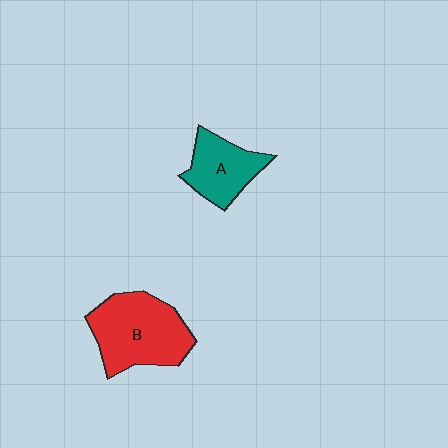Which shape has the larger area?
Shape B (red).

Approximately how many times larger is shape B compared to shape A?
Approximately 1.6 times.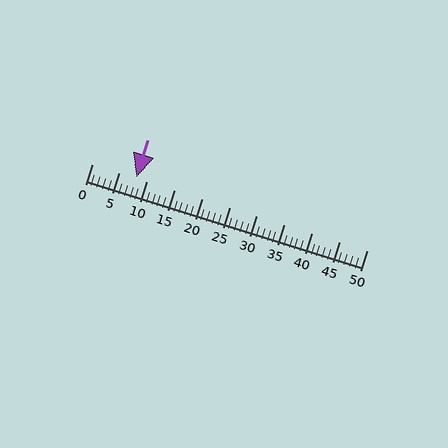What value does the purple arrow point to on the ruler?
The purple arrow points to approximately 8.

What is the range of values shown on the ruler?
The ruler shows values from 0 to 50.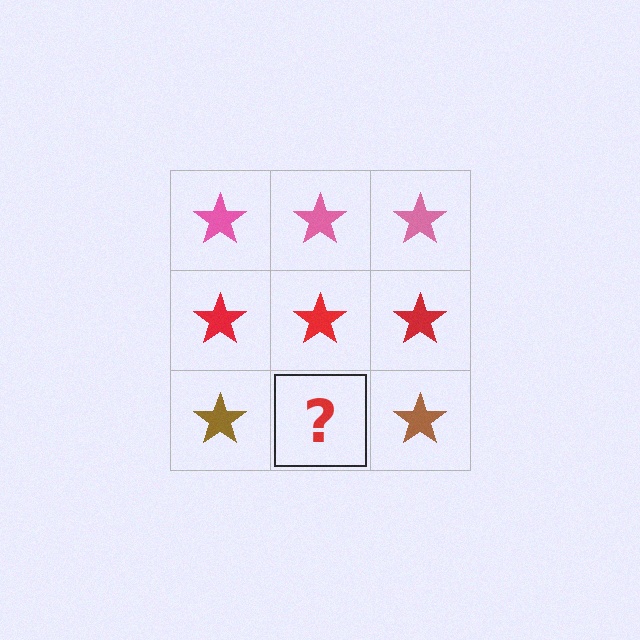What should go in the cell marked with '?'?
The missing cell should contain a brown star.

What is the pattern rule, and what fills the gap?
The rule is that each row has a consistent color. The gap should be filled with a brown star.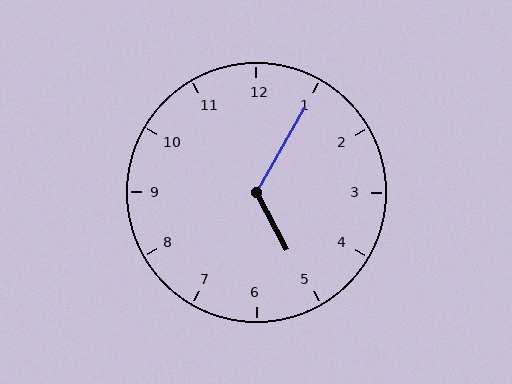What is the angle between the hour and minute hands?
Approximately 122 degrees.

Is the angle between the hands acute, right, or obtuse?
It is obtuse.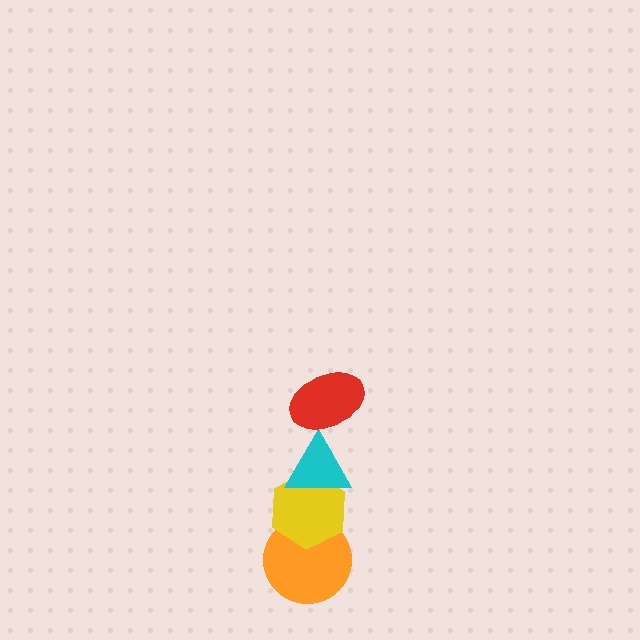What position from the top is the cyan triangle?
The cyan triangle is 2nd from the top.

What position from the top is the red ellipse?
The red ellipse is 1st from the top.